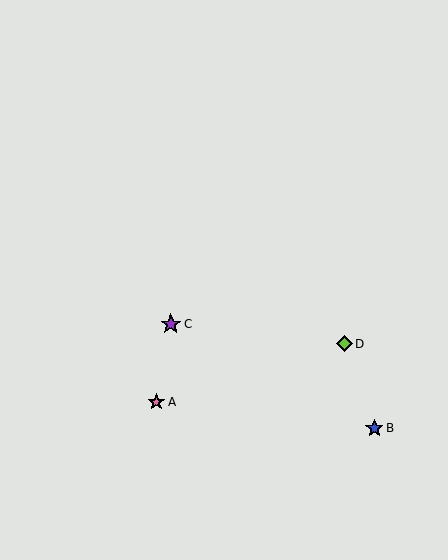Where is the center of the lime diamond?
The center of the lime diamond is at (344, 344).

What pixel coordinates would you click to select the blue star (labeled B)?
Click at (374, 428) to select the blue star B.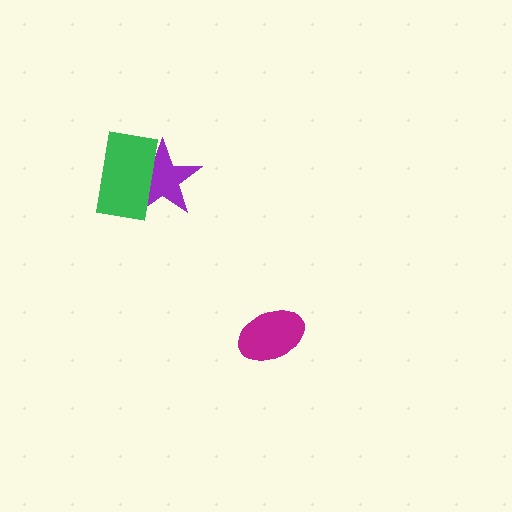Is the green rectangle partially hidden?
No, no other shape covers it.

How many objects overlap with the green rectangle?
1 object overlaps with the green rectangle.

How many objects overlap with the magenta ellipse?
0 objects overlap with the magenta ellipse.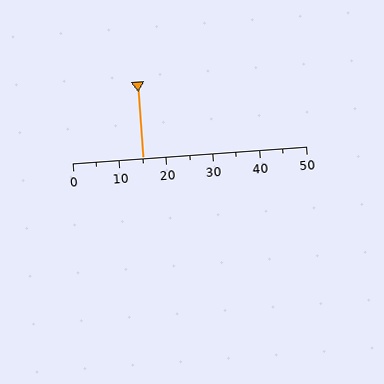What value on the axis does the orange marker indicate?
The marker indicates approximately 15.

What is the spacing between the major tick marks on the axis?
The major ticks are spaced 10 apart.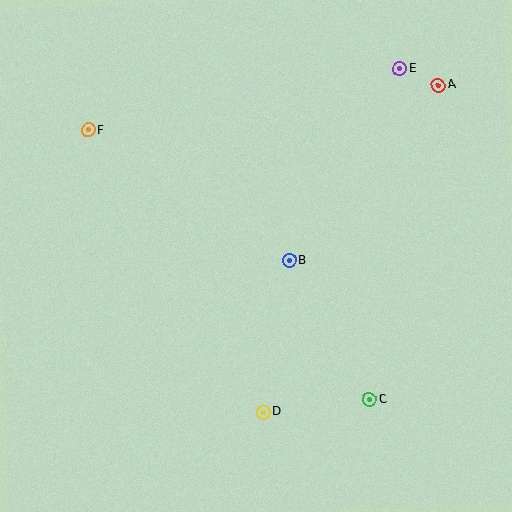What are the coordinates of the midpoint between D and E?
The midpoint between D and E is at (331, 240).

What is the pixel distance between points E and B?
The distance between E and B is 221 pixels.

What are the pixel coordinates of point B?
Point B is at (290, 260).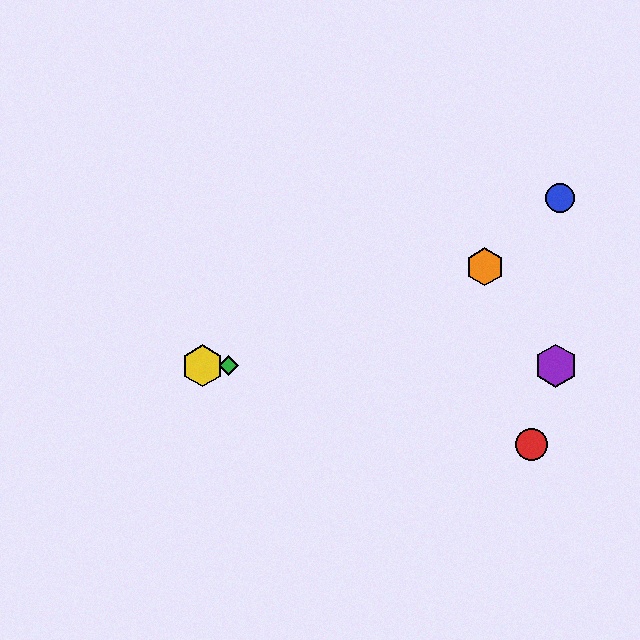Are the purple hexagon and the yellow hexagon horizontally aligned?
Yes, both are at y≈366.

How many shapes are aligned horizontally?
3 shapes (the green diamond, the yellow hexagon, the purple hexagon) are aligned horizontally.